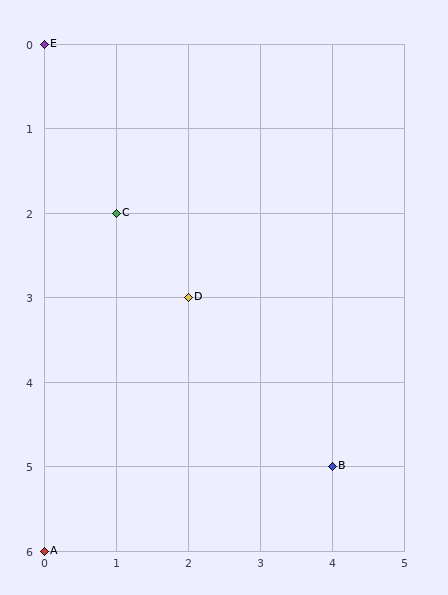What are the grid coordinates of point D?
Point D is at grid coordinates (2, 3).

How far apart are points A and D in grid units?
Points A and D are 2 columns and 3 rows apart (about 3.6 grid units diagonally).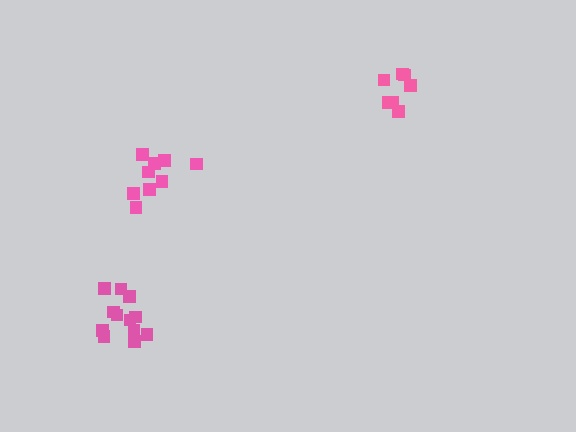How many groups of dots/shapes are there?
There are 3 groups.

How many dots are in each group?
Group 1: 7 dots, Group 2: 12 dots, Group 3: 9 dots (28 total).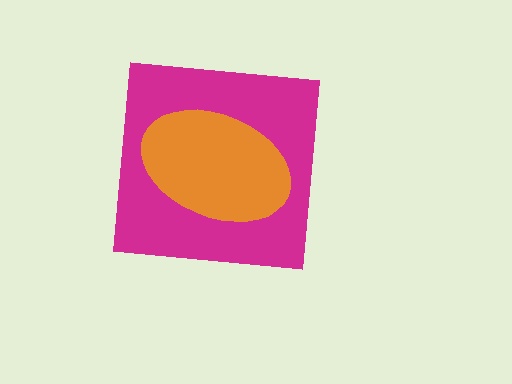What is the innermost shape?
The orange ellipse.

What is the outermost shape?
The magenta square.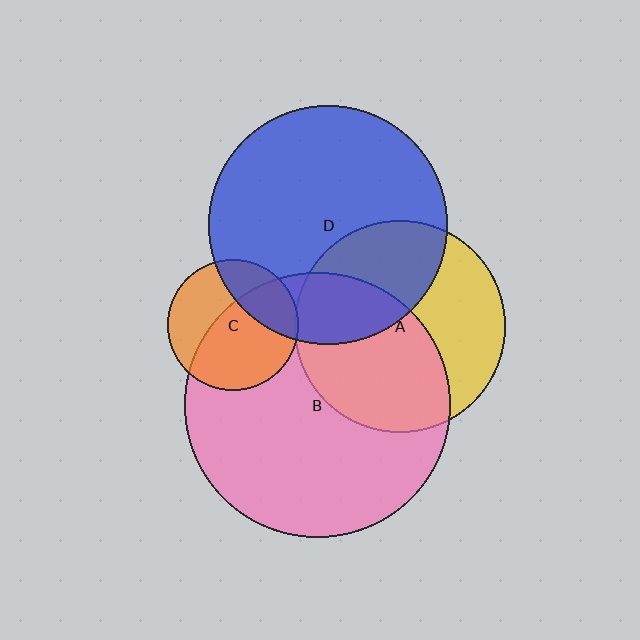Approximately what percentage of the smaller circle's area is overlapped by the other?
Approximately 5%.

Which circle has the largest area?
Circle B (pink).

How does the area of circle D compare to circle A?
Approximately 1.3 times.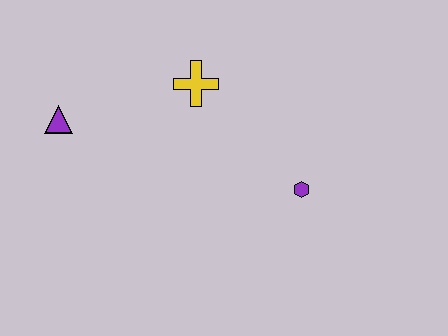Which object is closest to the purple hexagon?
The yellow cross is closest to the purple hexagon.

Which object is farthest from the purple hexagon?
The purple triangle is farthest from the purple hexagon.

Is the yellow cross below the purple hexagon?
No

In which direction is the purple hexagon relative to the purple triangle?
The purple hexagon is to the right of the purple triangle.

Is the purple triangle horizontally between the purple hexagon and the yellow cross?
No